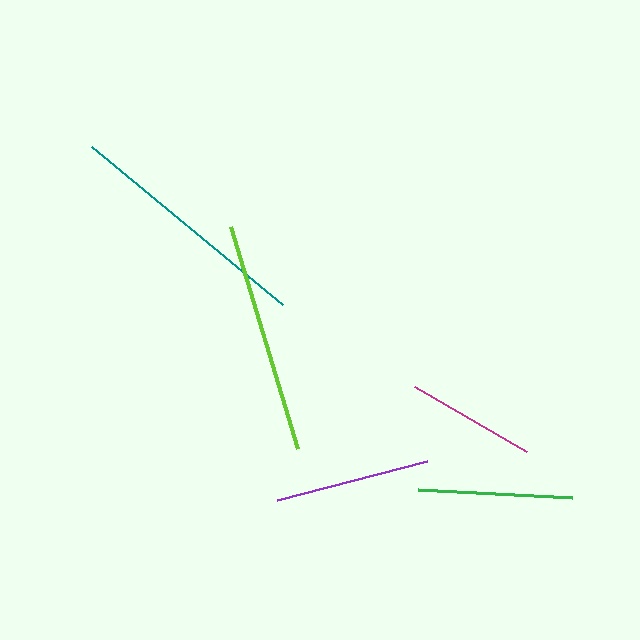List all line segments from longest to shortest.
From longest to shortest: teal, lime, purple, green, magenta.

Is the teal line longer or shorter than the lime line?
The teal line is longer than the lime line.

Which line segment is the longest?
The teal line is the longest at approximately 248 pixels.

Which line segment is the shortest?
The magenta line is the shortest at approximately 130 pixels.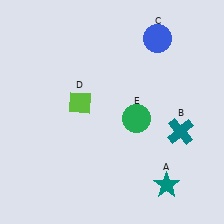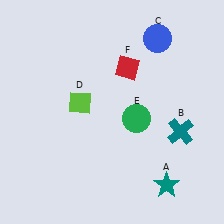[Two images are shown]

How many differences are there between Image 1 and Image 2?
There is 1 difference between the two images.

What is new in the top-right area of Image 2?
A red diamond (F) was added in the top-right area of Image 2.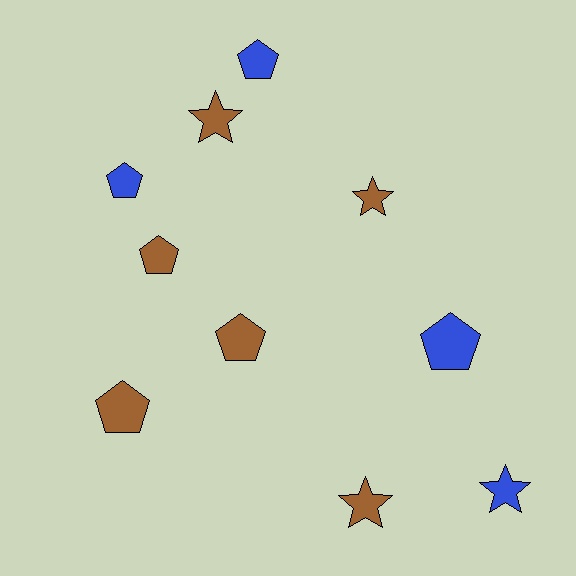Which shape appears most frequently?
Pentagon, with 6 objects.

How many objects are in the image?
There are 10 objects.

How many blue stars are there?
There is 1 blue star.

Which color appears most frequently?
Brown, with 6 objects.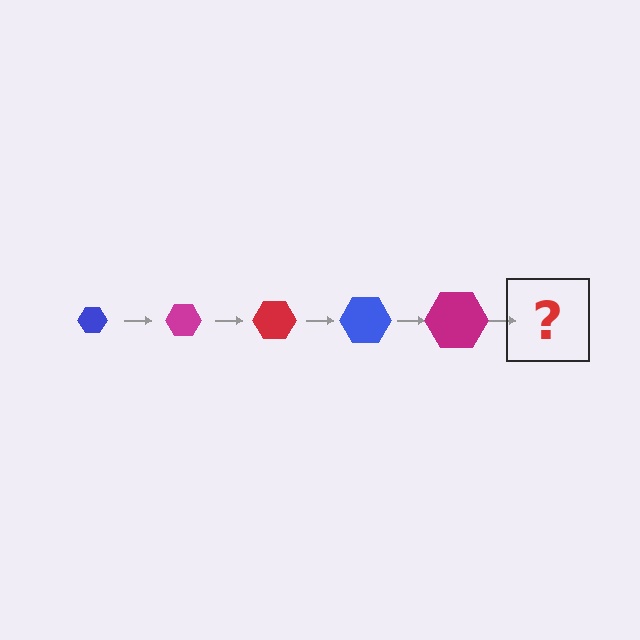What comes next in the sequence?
The next element should be a red hexagon, larger than the previous one.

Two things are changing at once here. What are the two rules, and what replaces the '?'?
The two rules are that the hexagon grows larger each step and the color cycles through blue, magenta, and red. The '?' should be a red hexagon, larger than the previous one.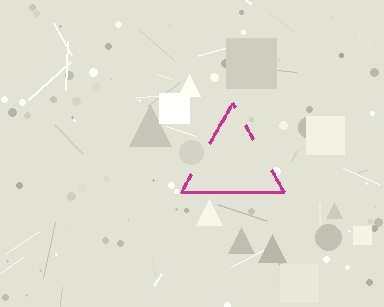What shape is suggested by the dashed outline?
The dashed outline suggests a triangle.